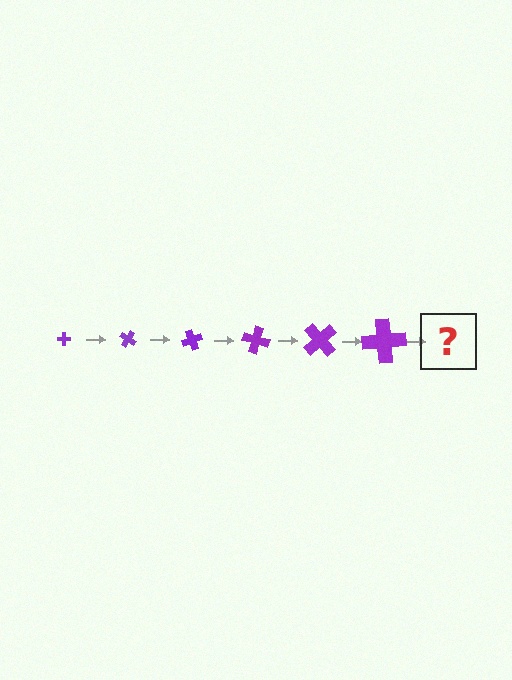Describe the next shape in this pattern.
It should be a cross, larger than the previous one and rotated 210 degrees from the start.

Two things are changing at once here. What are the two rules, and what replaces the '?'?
The two rules are that the cross grows larger each step and it rotates 35 degrees each step. The '?' should be a cross, larger than the previous one and rotated 210 degrees from the start.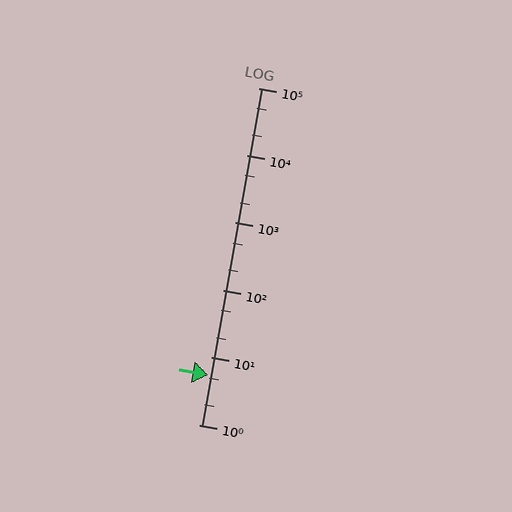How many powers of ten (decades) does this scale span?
The scale spans 5 decades, from 1 to 100000.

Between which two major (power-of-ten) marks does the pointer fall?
The pointer is between 1 and 10.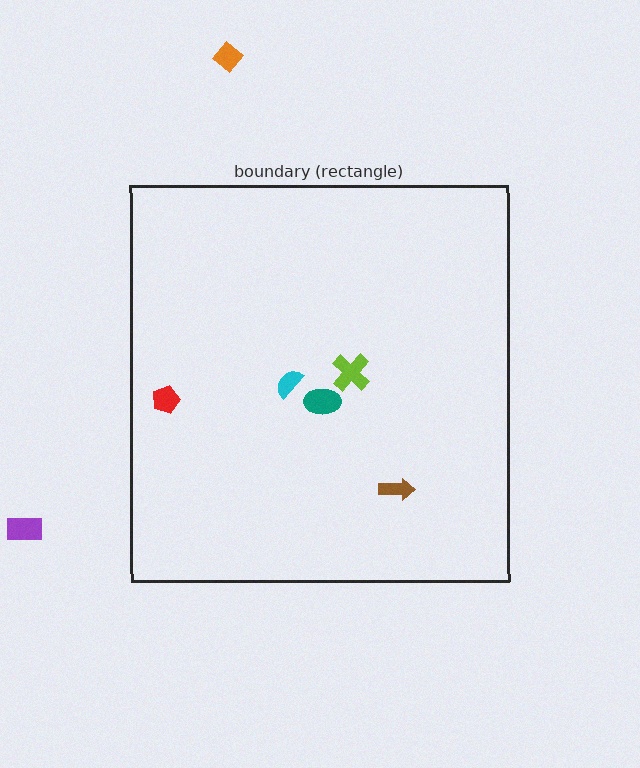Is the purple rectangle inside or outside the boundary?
Outside.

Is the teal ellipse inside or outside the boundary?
Inside.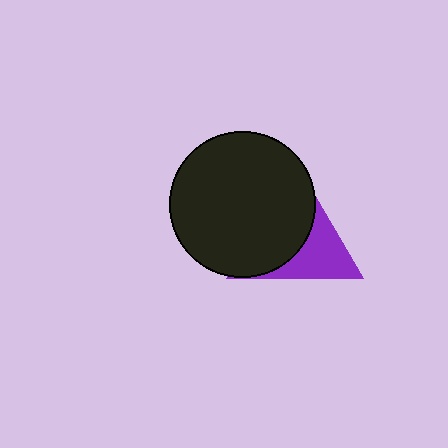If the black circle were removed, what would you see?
You would see the complete purple triangle.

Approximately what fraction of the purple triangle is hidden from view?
Roughly 60% of the purple triangle is hidden behind the black circle.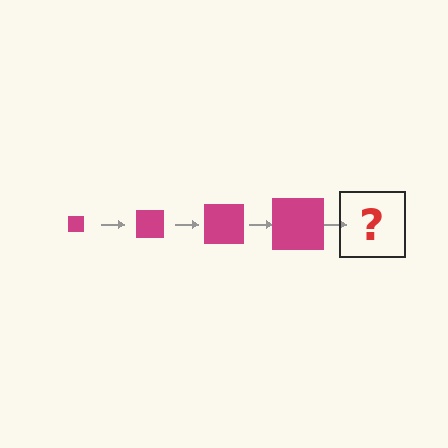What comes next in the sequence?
The next element should be a magenta square, larger than the previous one.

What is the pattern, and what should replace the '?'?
The pattern is that the square gets progressively larger each step. The '?' should be a magenta square, larger than the previous one.